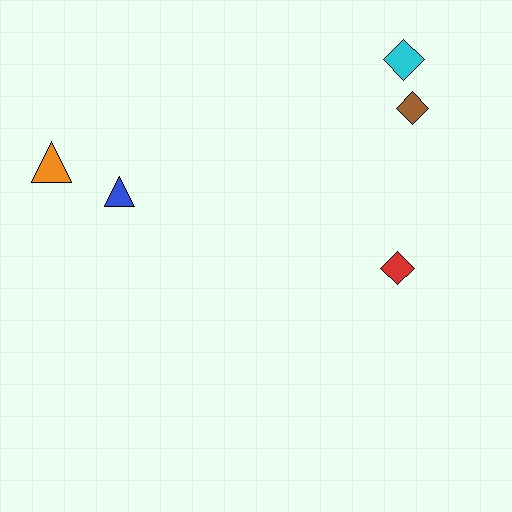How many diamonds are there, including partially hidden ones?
There are 3 diamonds.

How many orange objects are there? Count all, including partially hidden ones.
There is 1 orange object.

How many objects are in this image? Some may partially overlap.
There are 5 objects.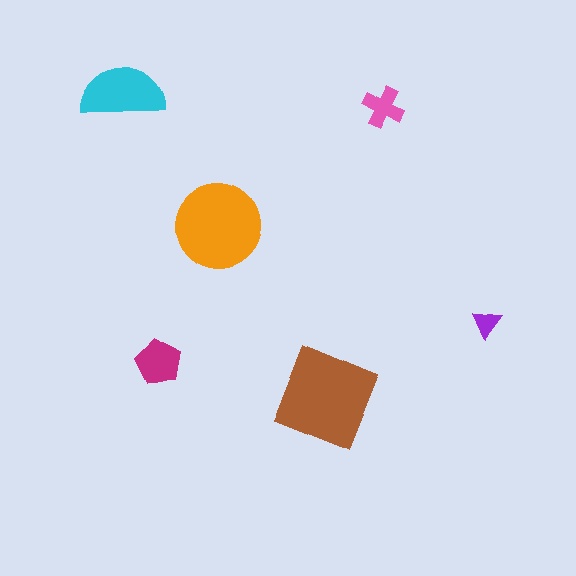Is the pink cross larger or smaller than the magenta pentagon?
Smaller.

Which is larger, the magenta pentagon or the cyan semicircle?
The cyan semicircle.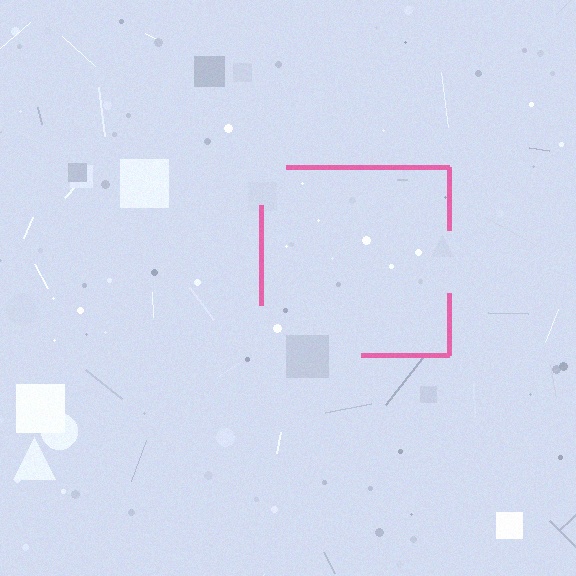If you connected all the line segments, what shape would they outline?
They would outline a square.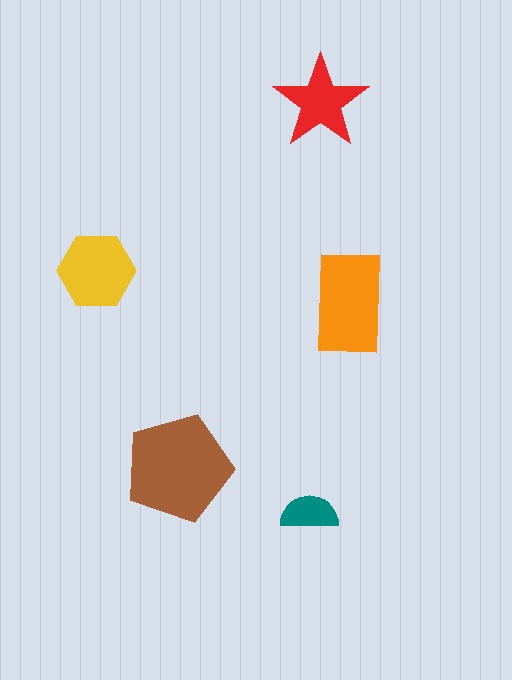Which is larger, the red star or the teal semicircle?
The red star.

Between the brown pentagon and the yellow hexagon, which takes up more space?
The brown pentagon.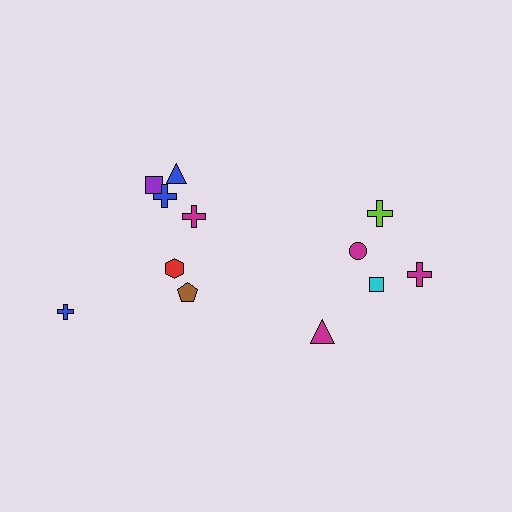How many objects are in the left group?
There are 7 objects.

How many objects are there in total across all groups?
There are 12 objects.